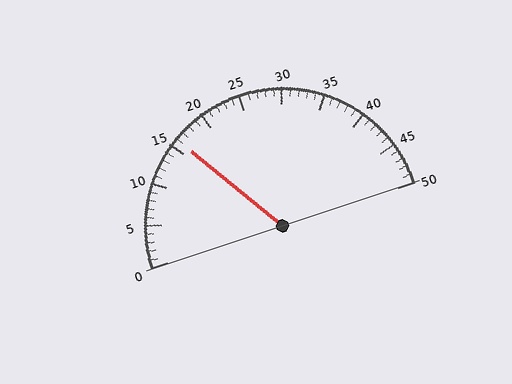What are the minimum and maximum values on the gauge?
The gauge ranges from 0 to 50.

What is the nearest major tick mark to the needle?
The nearest major tick mark is 15.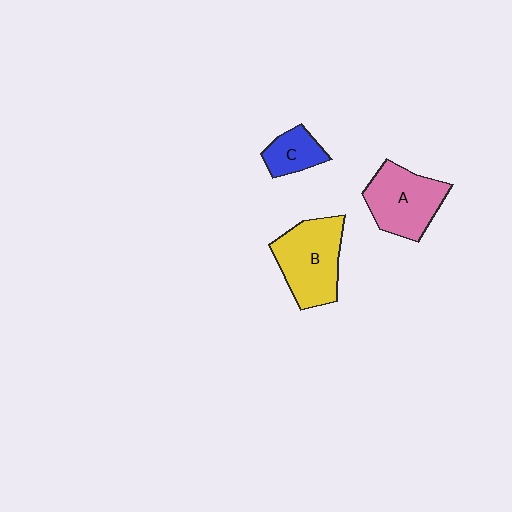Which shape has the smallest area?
Shape C (blue).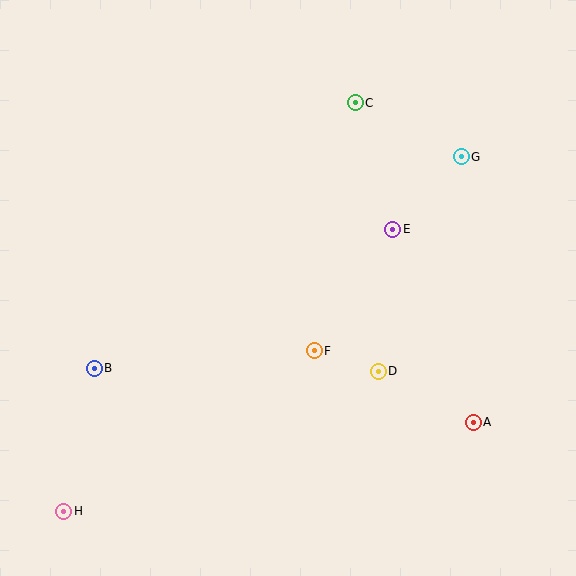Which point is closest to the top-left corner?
Point C is closest to the top-left corner.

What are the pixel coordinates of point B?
Point B is at (94, 368).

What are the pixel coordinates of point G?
Point G is at (461, 157).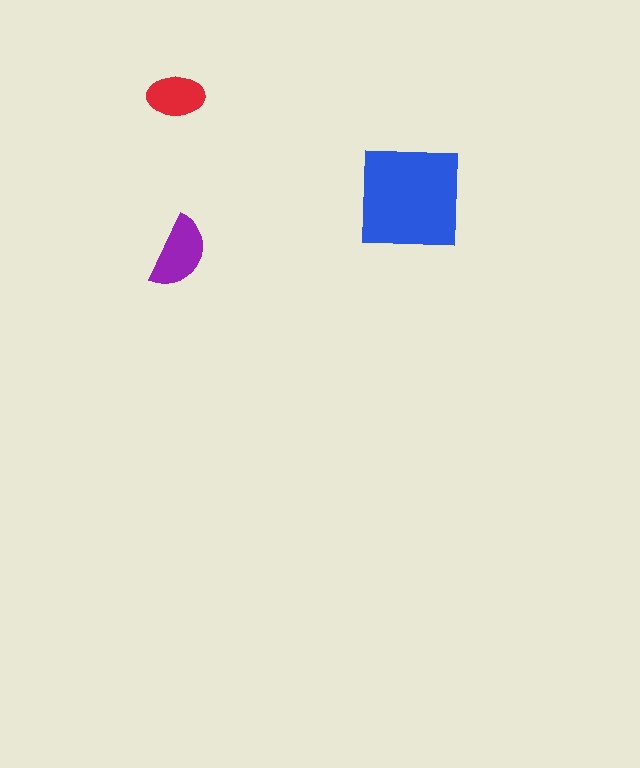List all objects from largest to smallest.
The blue square, the purple semicircle, the red ellipse.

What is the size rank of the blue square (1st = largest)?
1st.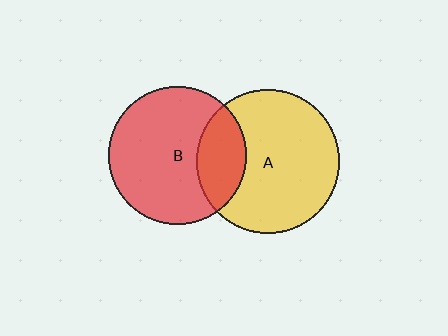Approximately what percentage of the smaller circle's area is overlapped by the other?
Approximately 25%.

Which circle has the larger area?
Circle A (yellow).